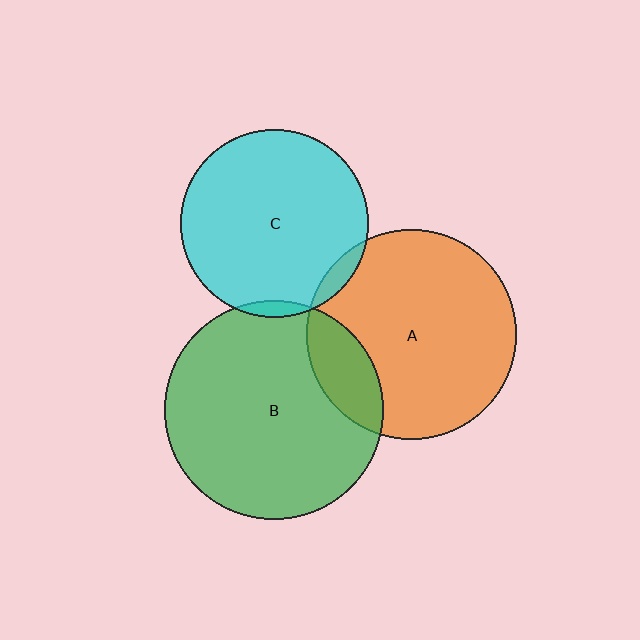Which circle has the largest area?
Circle B (green).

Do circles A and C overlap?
Yes.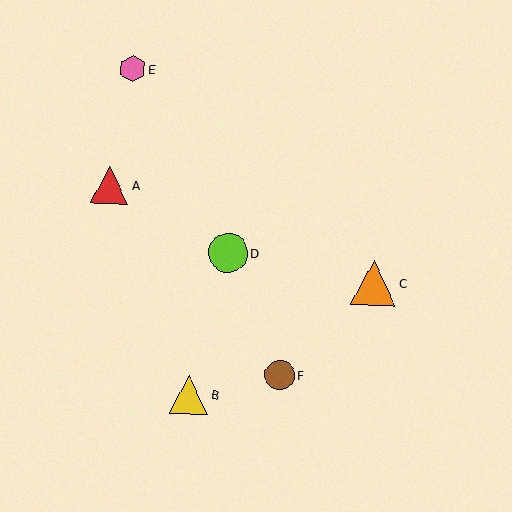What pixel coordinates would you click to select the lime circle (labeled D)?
Click at (228, 253) to select the lime circle D.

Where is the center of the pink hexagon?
The center of the pink hexagon is at (133, 68).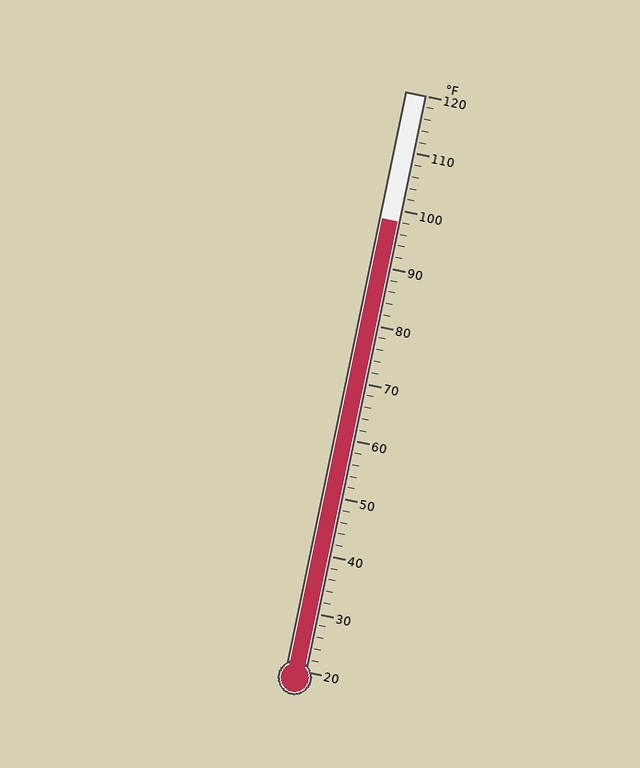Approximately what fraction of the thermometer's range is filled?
The thermometer is filled to approximately 80% of its range.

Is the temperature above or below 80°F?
The temperature is above 80°F.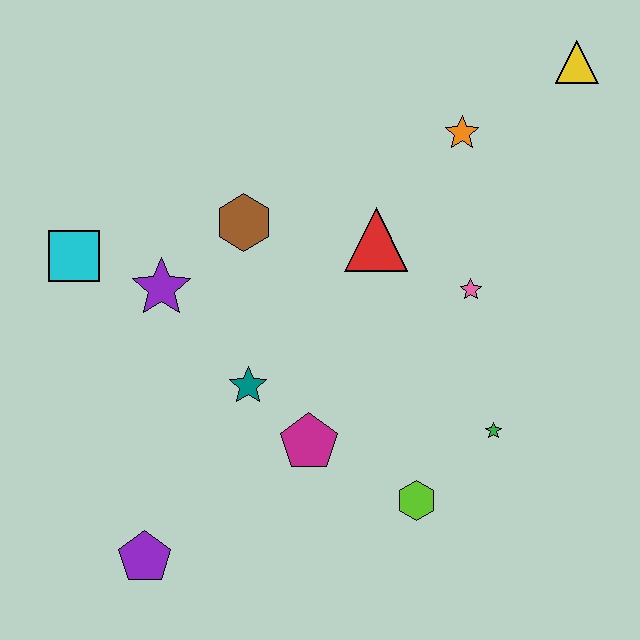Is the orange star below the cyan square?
No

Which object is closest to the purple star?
The cyan square is closest to the purple star.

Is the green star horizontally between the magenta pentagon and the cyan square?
No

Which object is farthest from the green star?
The cyan square is farthest from the green star.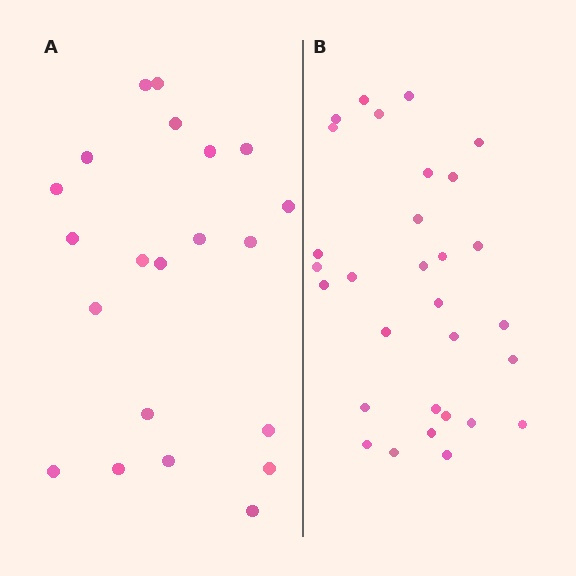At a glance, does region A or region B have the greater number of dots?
Region B (the right region) has more dots.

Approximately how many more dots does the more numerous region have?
Region B has roughly 8 or so more dots than region A.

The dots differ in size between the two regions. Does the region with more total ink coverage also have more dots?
No. Region A has more total ink coverage because its dots are larger, but region B actually contains more individual dots. Total area can be misleading — the number of items is what matters here.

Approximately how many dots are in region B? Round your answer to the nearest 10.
About 30 dots.